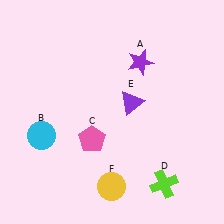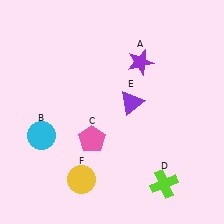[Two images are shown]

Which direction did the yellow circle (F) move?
The yellow circle (F) moved left.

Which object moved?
The yellow circle (F) moved left.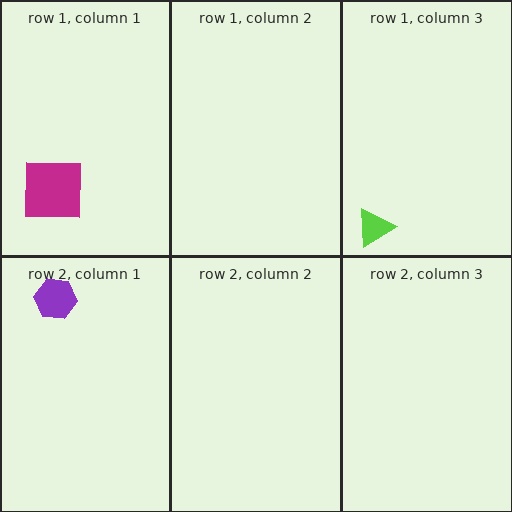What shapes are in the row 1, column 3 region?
The lime triangle.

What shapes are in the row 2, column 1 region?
The purple hexagon.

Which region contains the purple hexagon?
The row 2, column 1 region.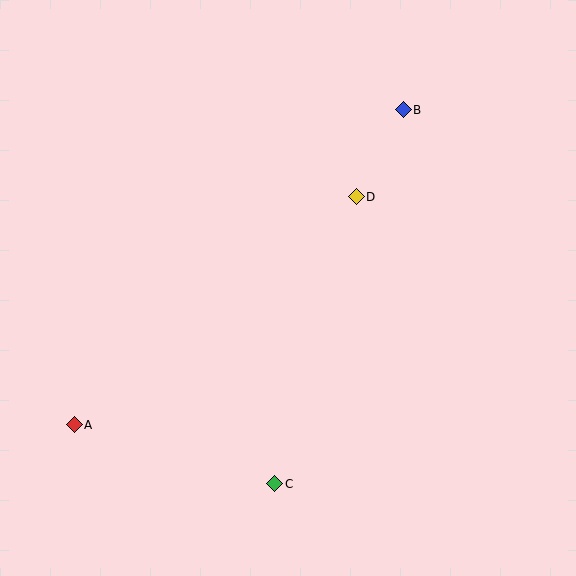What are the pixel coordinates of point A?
Point A is at (74, 425).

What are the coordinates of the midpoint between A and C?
The midpoint between A and C is at (174, 454).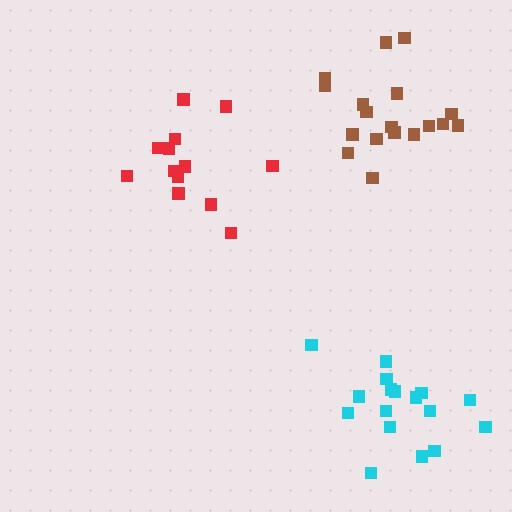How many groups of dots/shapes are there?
There are 3 groups.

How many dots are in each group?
Group 1: 14 dots, Group 2: 17 dots, Group 3: 18 dots (49 total).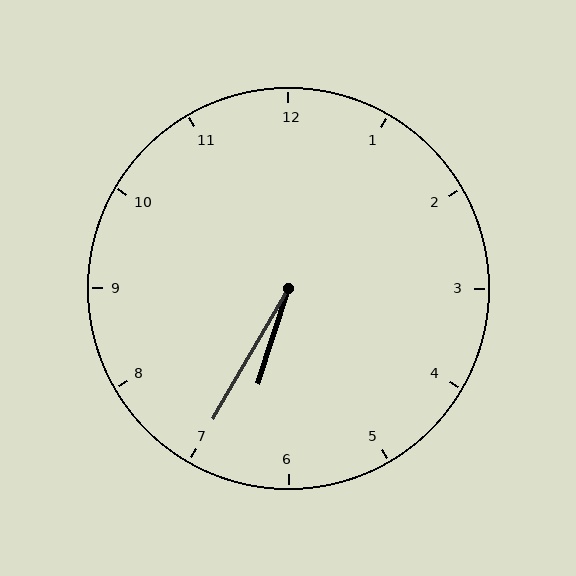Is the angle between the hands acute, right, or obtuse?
It is acute.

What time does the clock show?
6:35.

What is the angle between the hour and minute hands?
Approximately 12 degrees.